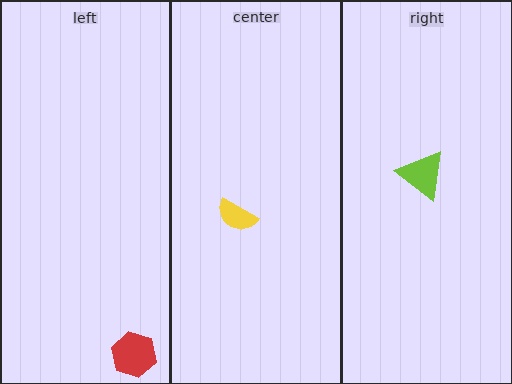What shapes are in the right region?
The lime triangle.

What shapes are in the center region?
The yellow semicircle.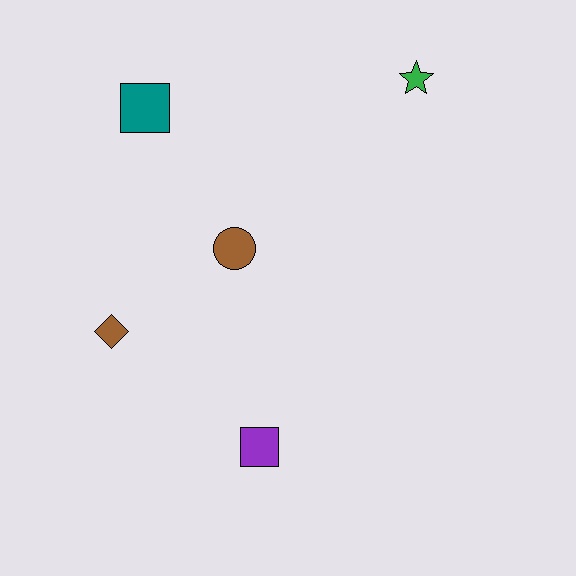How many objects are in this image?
There are 5 objects.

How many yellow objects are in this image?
There are no yellow objects.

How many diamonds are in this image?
There is 1 diamond.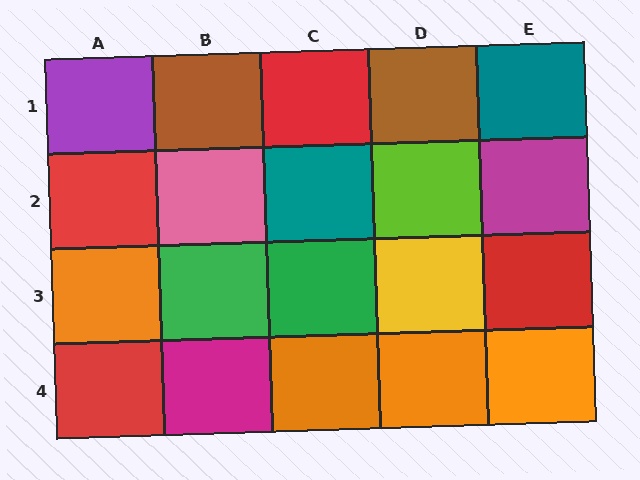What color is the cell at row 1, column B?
Brown.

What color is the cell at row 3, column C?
Green.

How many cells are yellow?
1 cell is yellow.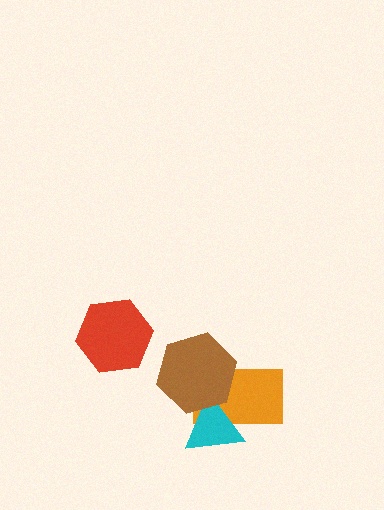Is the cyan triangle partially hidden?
Yes, it is partially covered by another shape.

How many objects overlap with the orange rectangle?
2 objects overlap with the orange rectangle.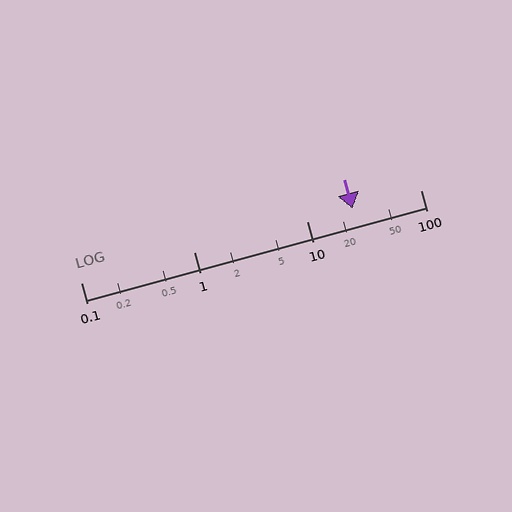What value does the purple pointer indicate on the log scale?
The pointer indicates approximately 25.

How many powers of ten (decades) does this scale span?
The scale spans 3 decades, from 0.1 to 100.